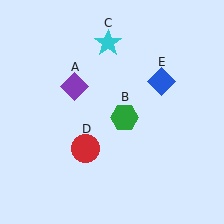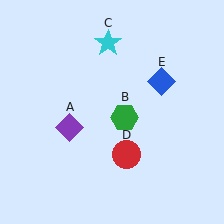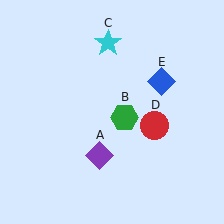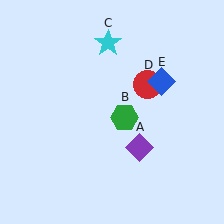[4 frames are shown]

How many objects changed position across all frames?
2 objects changed position: purple diamond (object A), red circle (object D).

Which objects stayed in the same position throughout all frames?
Green hexagon (object B) and cyan star (object C) and blue diamond (object E) remained stationary.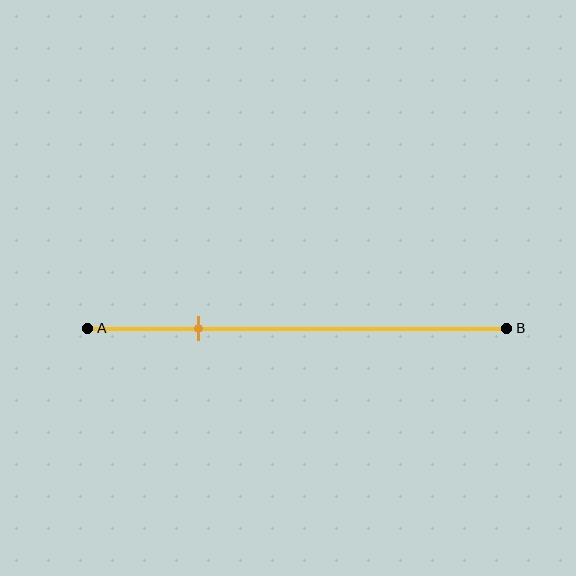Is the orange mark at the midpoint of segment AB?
No, the mark is at about 25% from A, not at the 50% midpoint.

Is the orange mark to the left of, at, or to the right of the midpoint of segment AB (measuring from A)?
The orange mark is to the left of the midpoint of segment AB.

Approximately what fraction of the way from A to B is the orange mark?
The orange mark is approximately 25% of the way from A to B.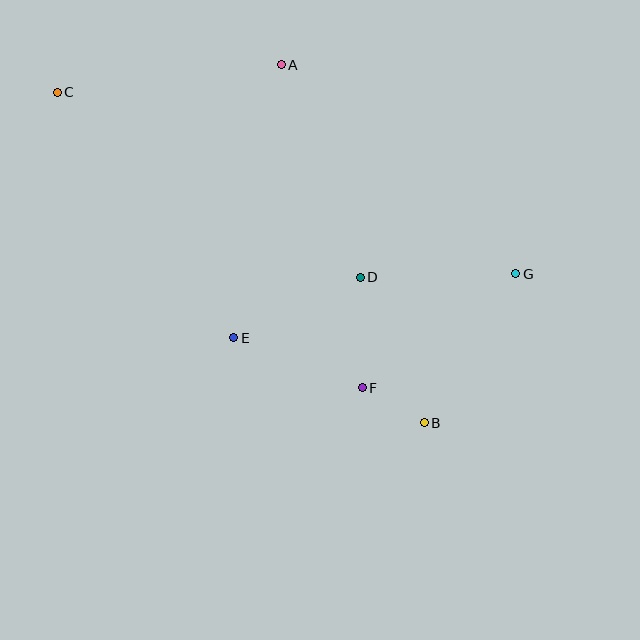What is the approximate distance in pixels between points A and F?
The distance between A and F is approximately 333 pixels.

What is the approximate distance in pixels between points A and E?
The distance between A and E is approximately 277 pixels.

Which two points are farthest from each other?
Points B and C are farthest from each other.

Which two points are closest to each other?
Points B and F are closest to each other.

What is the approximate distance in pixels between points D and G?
The distance between D and G is approximately 156 pixels.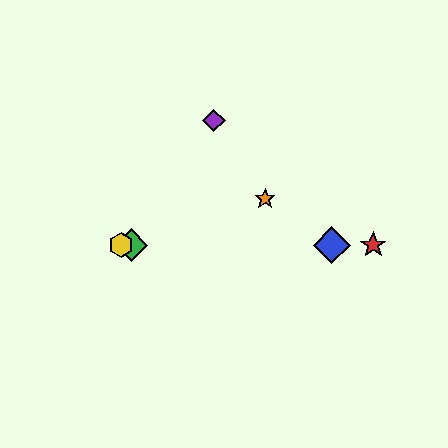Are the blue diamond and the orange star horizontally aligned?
No, the blue diamond is at y≈245 and the orange star is at y≈199.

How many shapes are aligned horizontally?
4 shapes (the red star, the blue diamond, the green diamond, the yellow hexagon) are aligned horizontally.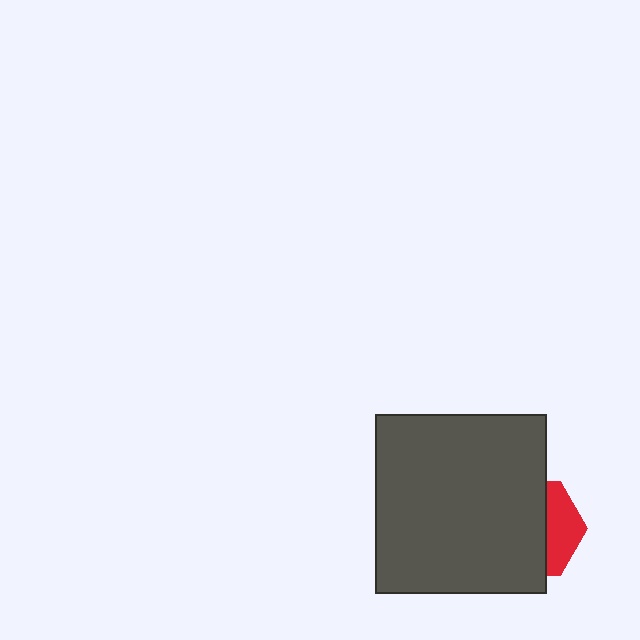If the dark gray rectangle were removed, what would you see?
You would see the complete red hexagon.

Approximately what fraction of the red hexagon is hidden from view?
Roughly 67% of the red hexagon is hidden behind the dark gray rectangle.